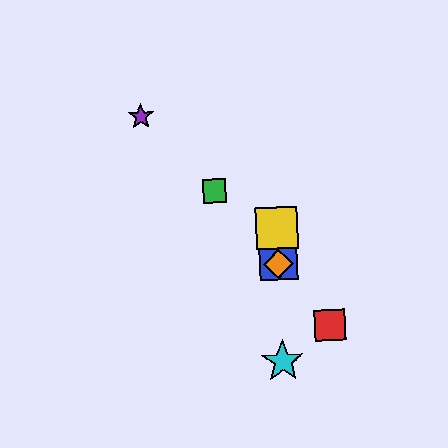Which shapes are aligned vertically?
The blue square, the yellow square, the orange diamond, the cyan star are aligned vertically.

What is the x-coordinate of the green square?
The green square is at x≈214.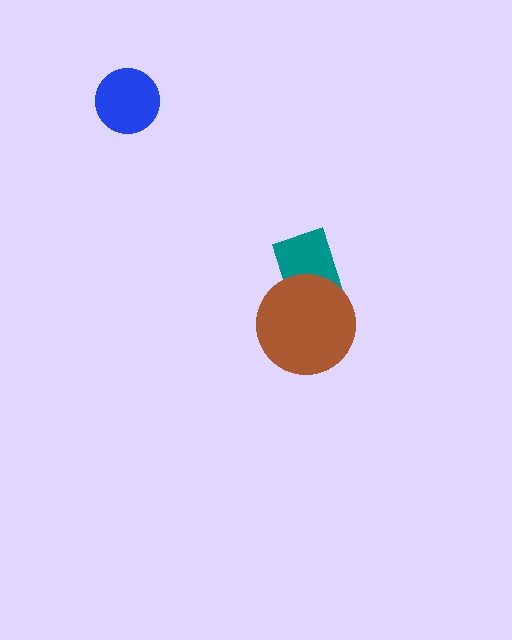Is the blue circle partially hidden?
No, no other shape covers it.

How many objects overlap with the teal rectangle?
1 object overlaps with the teal rectangle.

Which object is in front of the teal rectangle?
The brown circle is in front of the teal rectangle.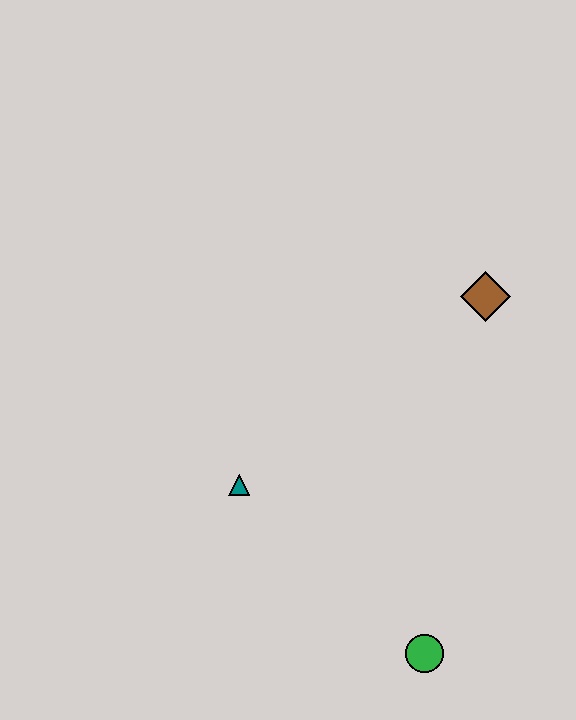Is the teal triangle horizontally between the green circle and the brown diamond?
No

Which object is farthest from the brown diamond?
The green circle is farthest from the brown diamond.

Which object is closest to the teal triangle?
The green circle is closest to the teal triangle.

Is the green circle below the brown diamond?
Yes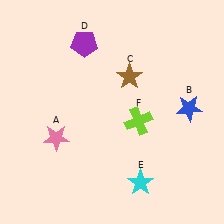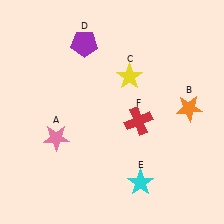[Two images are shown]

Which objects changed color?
B changed from blue to orange. C changed from brown to yellow. F changed from lime to red.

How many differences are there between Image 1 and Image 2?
There are 3 differences between the two images.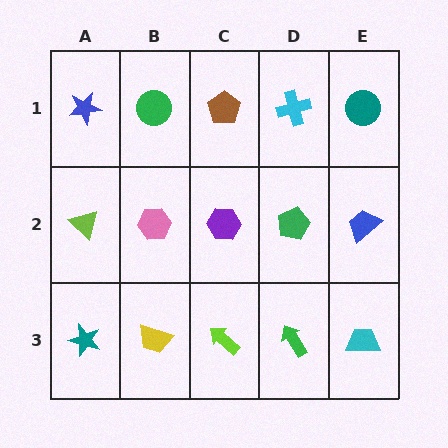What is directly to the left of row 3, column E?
A green arrow.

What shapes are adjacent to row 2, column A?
A blue star (row 1, column A), a teal star (row 3, column A), a pink hexagon (row 2, column B).